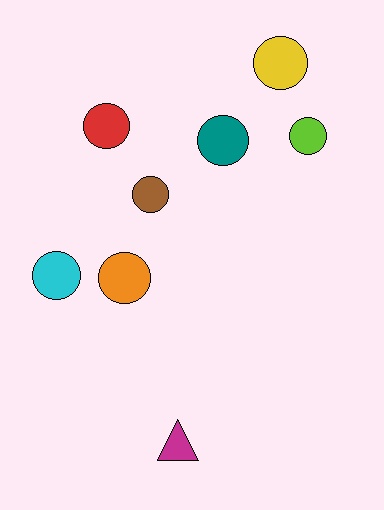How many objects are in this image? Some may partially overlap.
There are 8 objects.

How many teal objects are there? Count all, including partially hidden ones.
There is 1 teal object.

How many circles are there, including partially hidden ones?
There are 7 circles.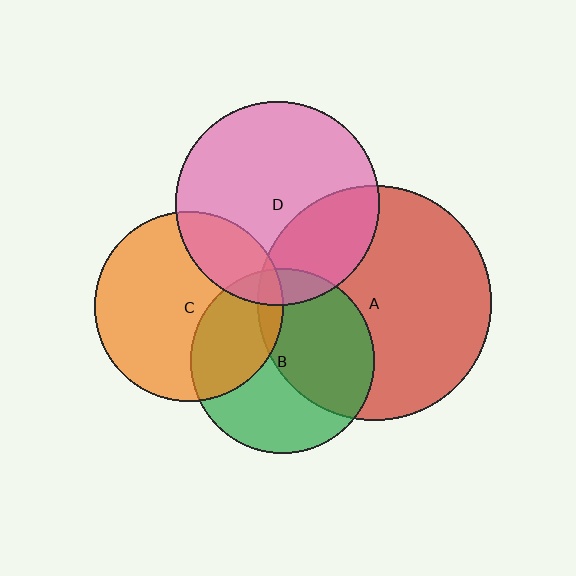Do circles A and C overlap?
Yes.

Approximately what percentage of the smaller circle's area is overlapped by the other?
Approximately 5%.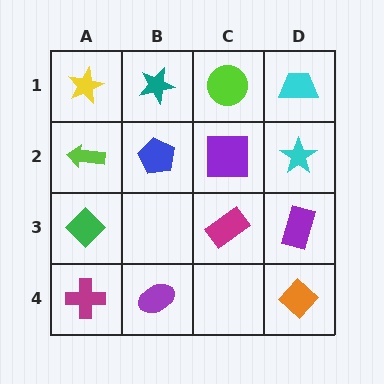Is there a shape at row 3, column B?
No, that cell is empty.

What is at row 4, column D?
An orange diamond.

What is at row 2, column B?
A blue pentagon.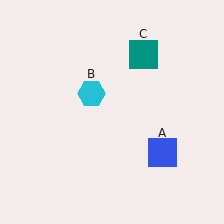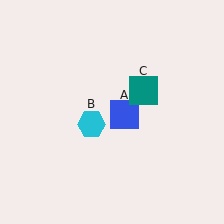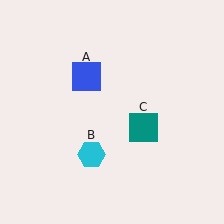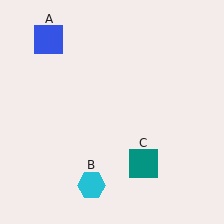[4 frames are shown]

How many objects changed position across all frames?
3 objects changed position: blue square (object A), cyan hexagon (object B), teal square (object C).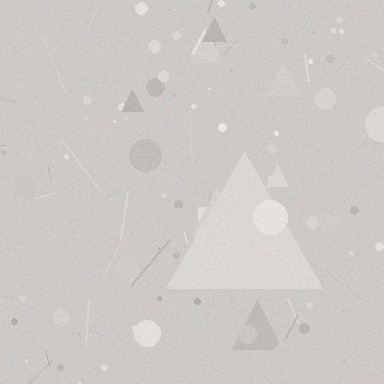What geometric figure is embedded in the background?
A triangle is embedded in the background.